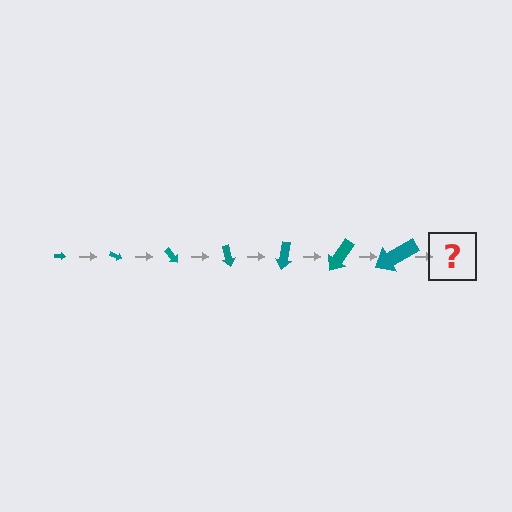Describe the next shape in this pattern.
It should be an arrow, larger than the previous one and rotated 175 degrees from the start.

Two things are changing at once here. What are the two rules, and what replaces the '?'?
The two rules are that the arrow grows larger each step and it rotates 25 degrees each step. The '?' should be an arrow, larger than the previous one and rotated 175 degrees from the start.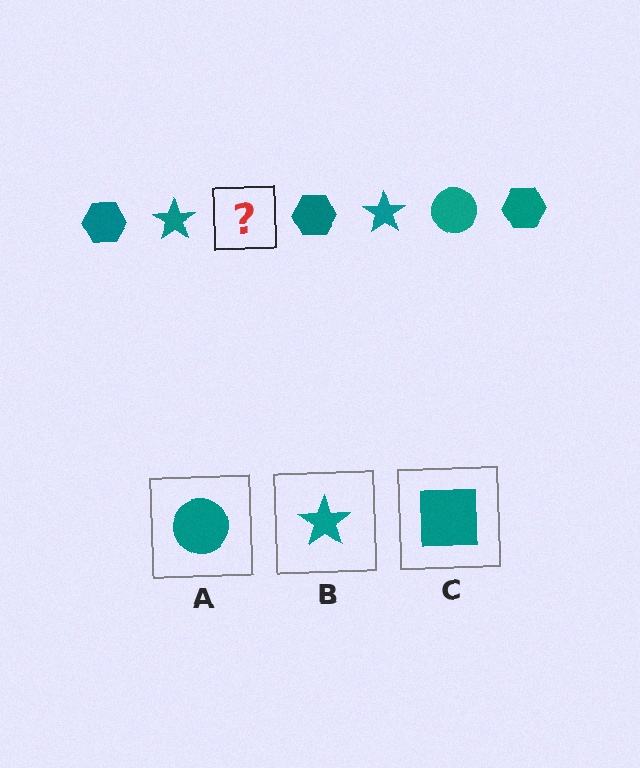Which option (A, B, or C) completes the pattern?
A.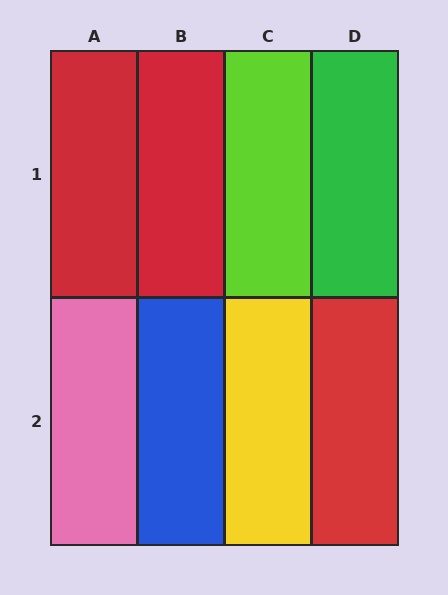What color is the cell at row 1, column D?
Green.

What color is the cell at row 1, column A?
Red.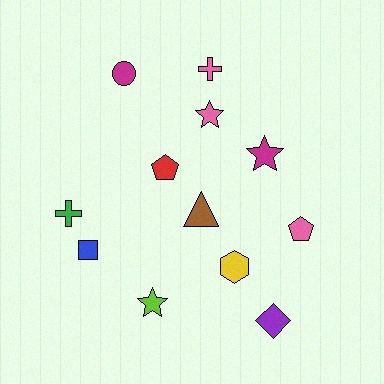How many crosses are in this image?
There are 2 crosses.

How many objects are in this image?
There are 12 objects.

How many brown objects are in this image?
There is 1 brown object.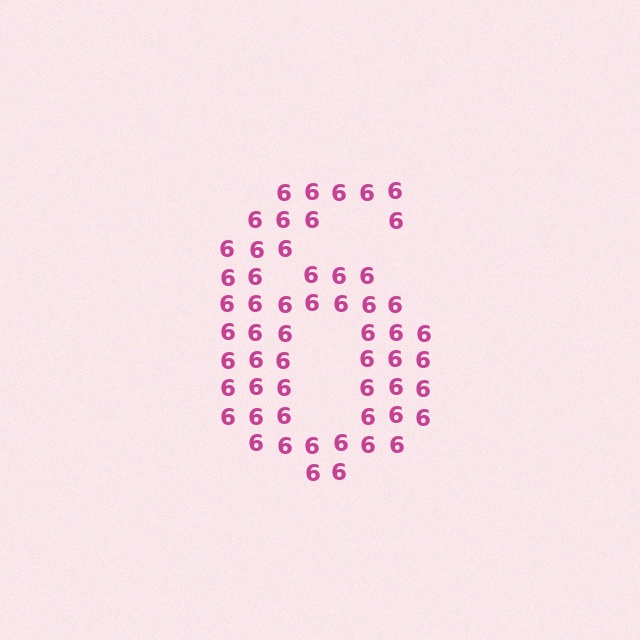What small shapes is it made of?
It is made of small digit 6's.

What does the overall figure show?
The overall figure shows the digit 6.